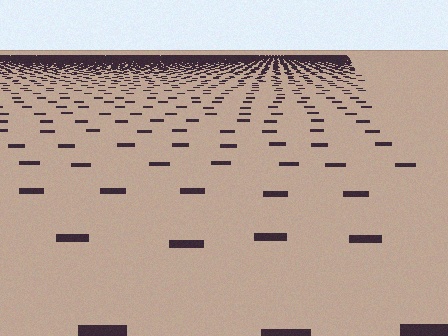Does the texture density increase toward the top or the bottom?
Density increases toward the top.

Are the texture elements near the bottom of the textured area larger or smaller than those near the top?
Larger. Near the bottom, elements are closer to the viewer and appear at a bigger on-screen size.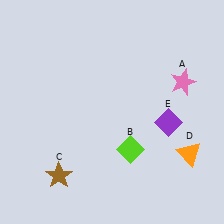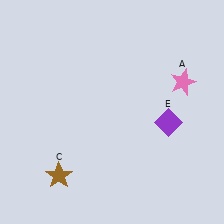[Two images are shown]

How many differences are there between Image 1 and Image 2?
There are 2 differences between the two images.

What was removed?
The lime diamond (B), the orange triangle (D) were removed in Image 2.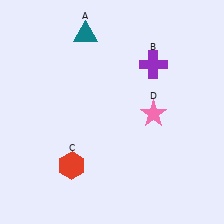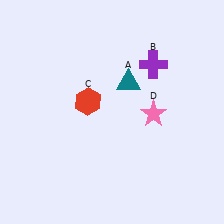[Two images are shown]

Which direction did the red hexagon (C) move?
The red hexagon (C) moved up.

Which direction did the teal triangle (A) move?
The teal triangle (A) moved down.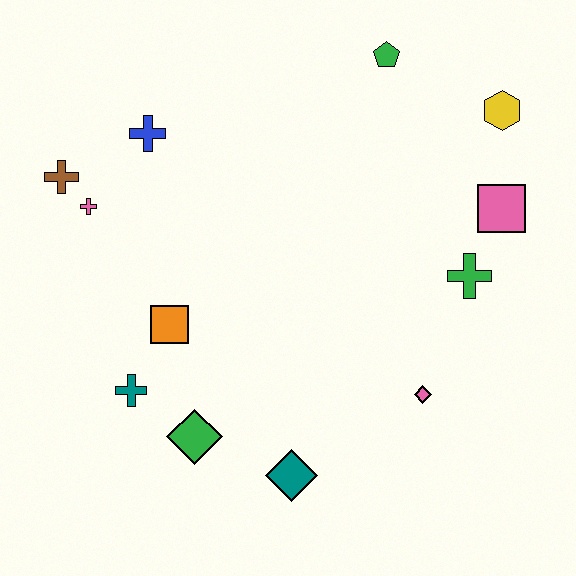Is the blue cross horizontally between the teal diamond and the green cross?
No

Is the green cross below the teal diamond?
No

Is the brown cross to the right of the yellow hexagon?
No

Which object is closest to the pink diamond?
The green cross is closest to the pink diamond.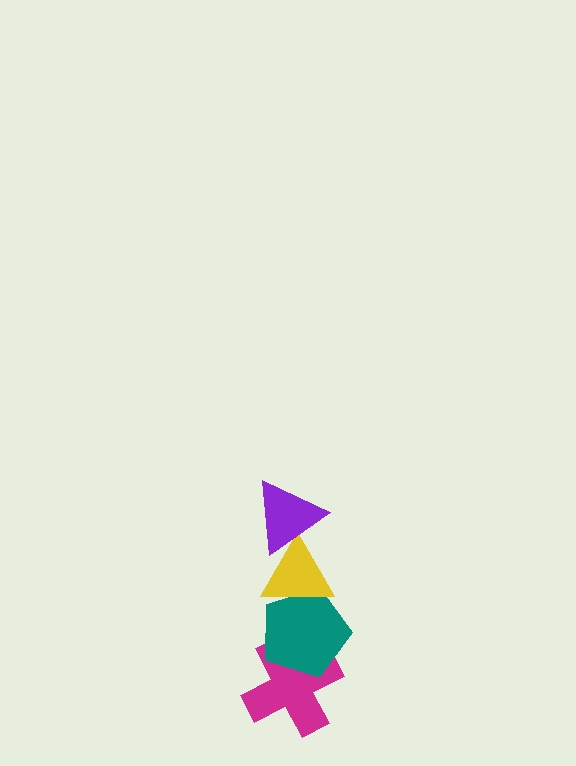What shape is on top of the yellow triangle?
The purple triangle is on top of the yellow triangle.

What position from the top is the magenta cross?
The magenta cross is 4th from the top.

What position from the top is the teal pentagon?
The teal pentagon is 3rd from the top.